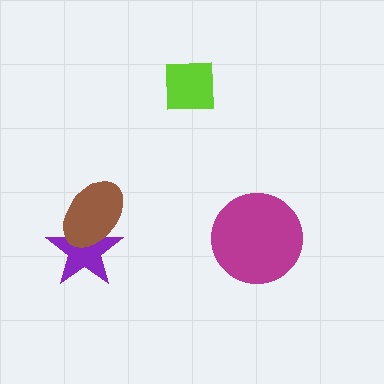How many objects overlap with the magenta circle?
0 objects overlap with the magenta circle.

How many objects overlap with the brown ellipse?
1 object overlaps with the brown ellipse.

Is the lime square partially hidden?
No, no other shape covers it.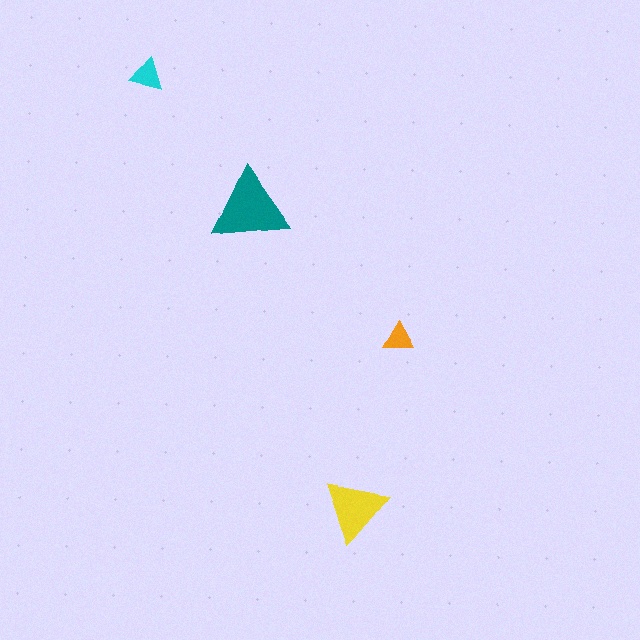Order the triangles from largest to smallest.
the teal one, the yellow one, the cyan one, the orange one.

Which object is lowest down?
The yellow triangle is bottommost.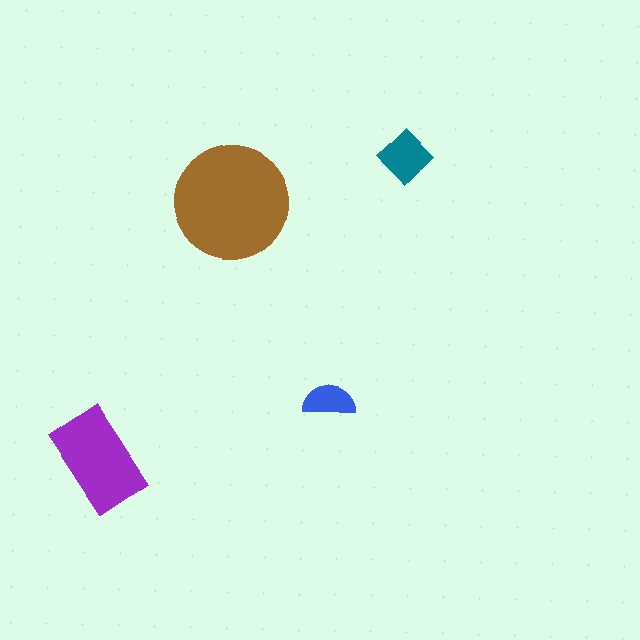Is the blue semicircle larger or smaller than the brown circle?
Smaller.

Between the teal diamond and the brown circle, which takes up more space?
The brown circle.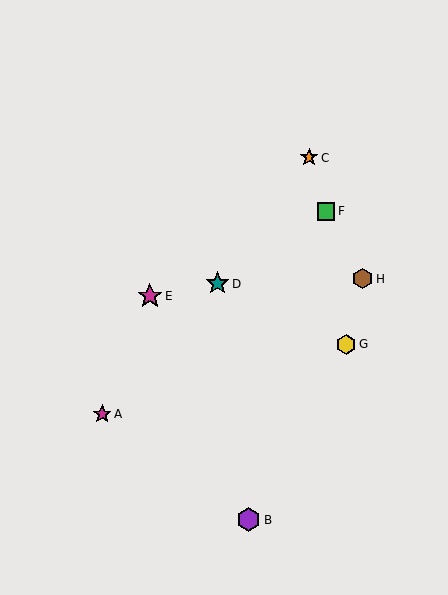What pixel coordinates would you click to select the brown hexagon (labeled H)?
Click at (363, 279) to select the brown hexagon H.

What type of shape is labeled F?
Shape F is a green square.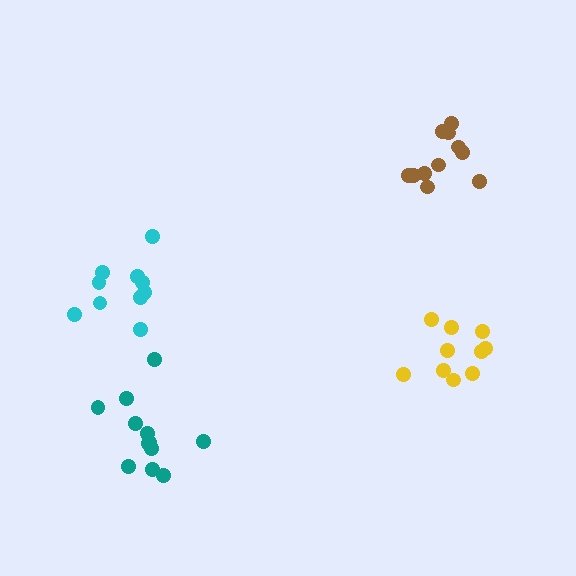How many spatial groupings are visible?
There are 4 spatial groupings.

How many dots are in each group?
Group 1: 12 dots, Group 2: 10 dots, Group 3: 11 dots, Group 4: 10 dots (43 total).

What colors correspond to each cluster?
The clusters are colored: teal, yellow, brown, cyan.